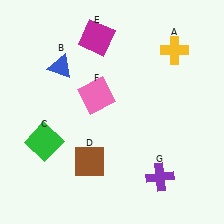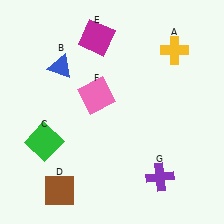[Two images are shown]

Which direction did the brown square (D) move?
The brown square (D) moved left.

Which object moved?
The brown square (D) moved left.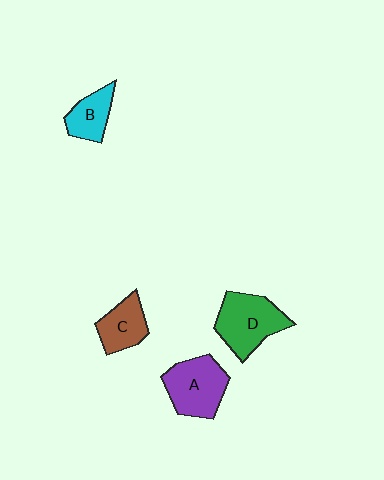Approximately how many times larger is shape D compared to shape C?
Approximately 1.6 times.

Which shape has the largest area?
Shape D (green).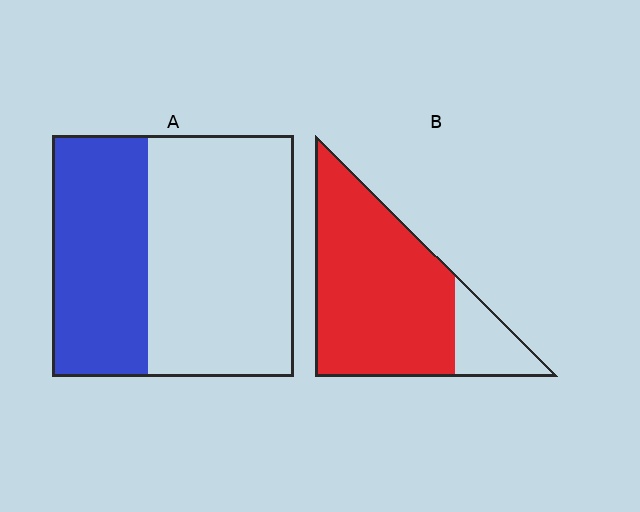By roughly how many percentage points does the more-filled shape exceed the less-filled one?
By roughly 40 percentage points (B over A).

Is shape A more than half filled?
No.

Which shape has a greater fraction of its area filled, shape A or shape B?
Shape B.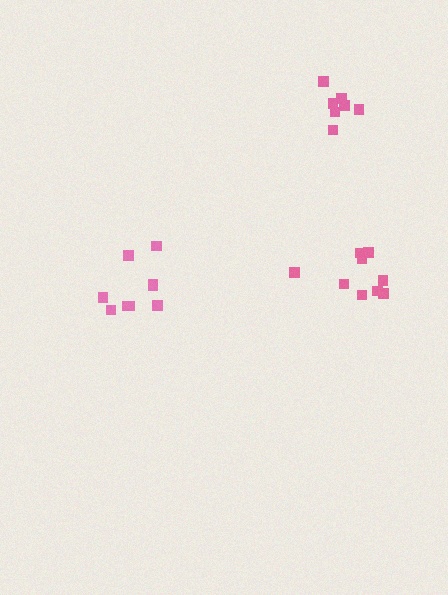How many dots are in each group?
Group 1: 9 dots, Group 2: 8 dots, Group 3: 9 dots (26 total).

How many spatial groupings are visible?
There are 3 spatial groupings.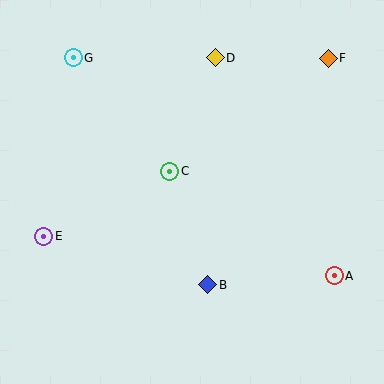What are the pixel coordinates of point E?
Point E is at (44, 236).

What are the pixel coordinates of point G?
Point G is at (73, 58).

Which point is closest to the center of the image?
Point C at (170, 171) is closest to the center.